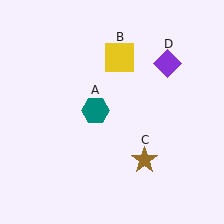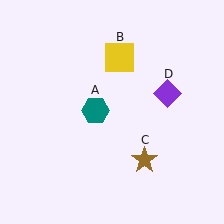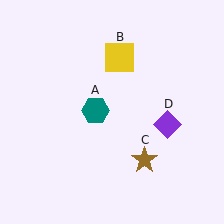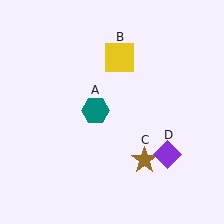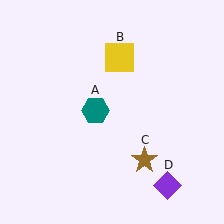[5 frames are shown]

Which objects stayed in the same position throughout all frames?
Teal hexagon (object A) and yellow square (object B) and brown star (object C) remained stationary.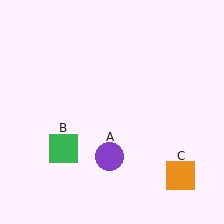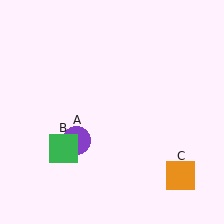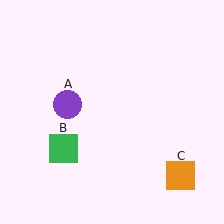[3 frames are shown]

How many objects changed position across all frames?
1 object changed position: purple circle (object A).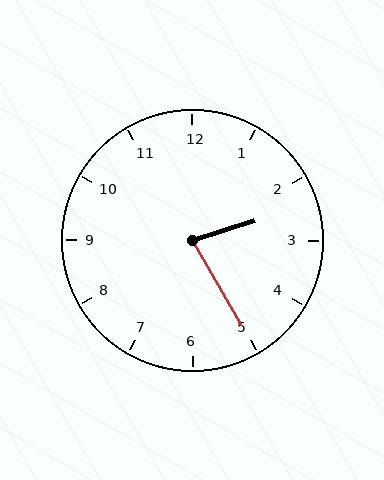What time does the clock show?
2:25.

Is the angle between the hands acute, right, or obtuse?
It is acute.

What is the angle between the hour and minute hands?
Approximately 78 degrees.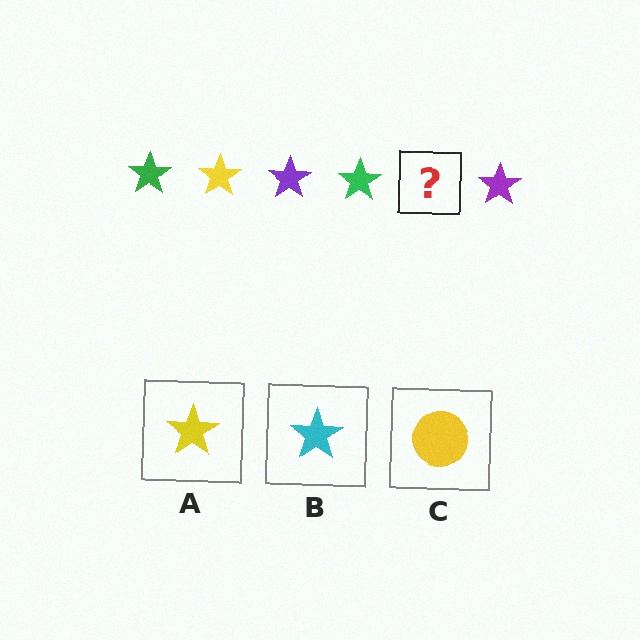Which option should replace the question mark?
Option A.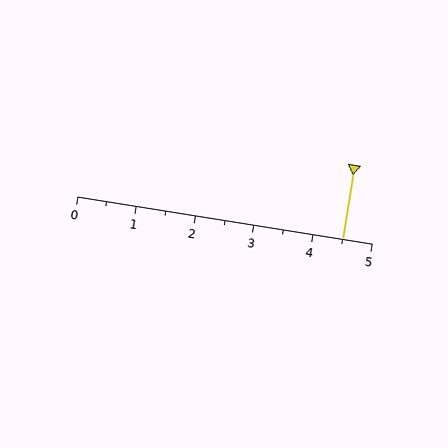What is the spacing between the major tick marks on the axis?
The major ticks are spaced 1 apart.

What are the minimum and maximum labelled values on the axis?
The axis runs from 0 to 5.